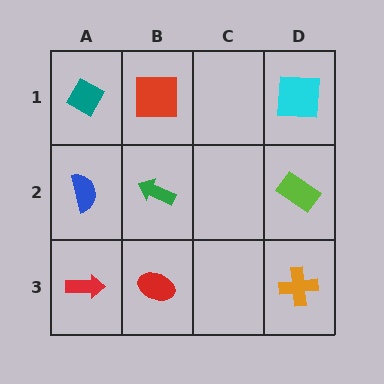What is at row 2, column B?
A green arrow.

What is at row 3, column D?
An orange cross.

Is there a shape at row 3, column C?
No, that cell is empty.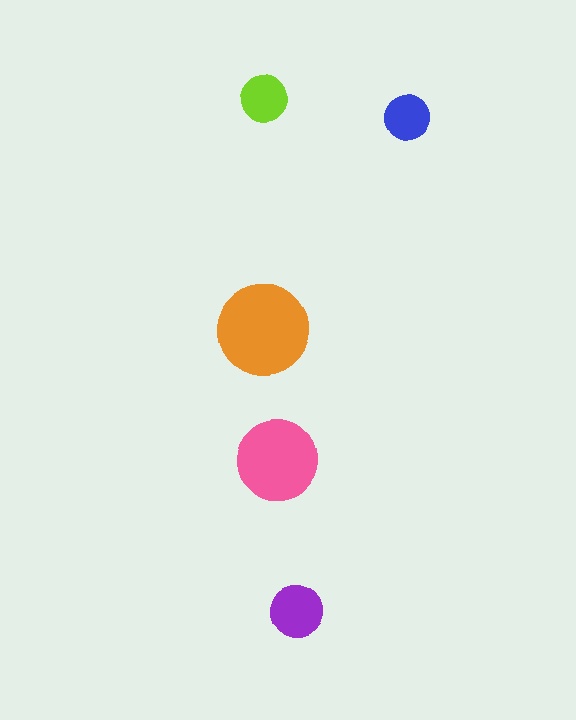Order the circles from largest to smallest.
the orange one, the pink one, the purple one, the lime one, the blue one.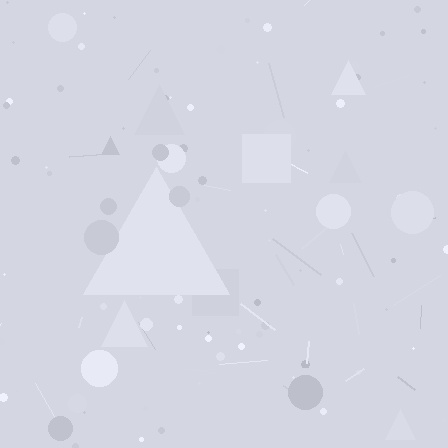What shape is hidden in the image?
A triangle is hidden in the image.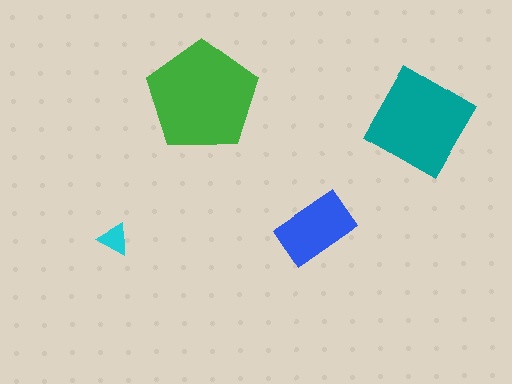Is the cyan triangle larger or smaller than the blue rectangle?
Smaller.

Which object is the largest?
The green pentagon.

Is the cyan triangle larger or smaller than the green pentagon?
Smaller.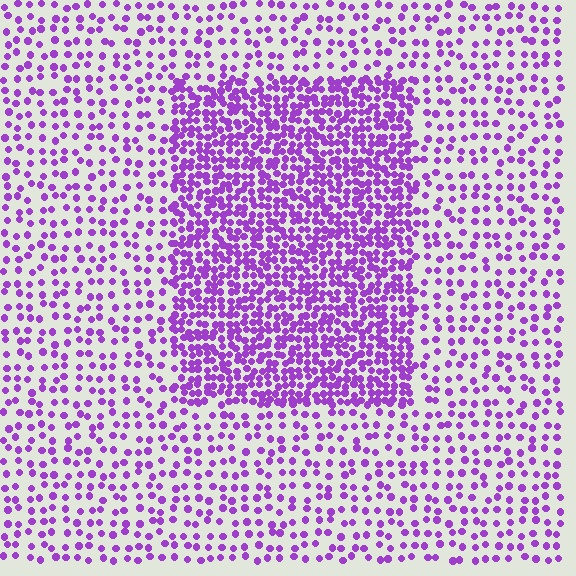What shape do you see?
I see a rectangle.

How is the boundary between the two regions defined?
The boundary is defined by a change in element density (approximately 2.4x ratio). All elements are the same color, size, and shape.